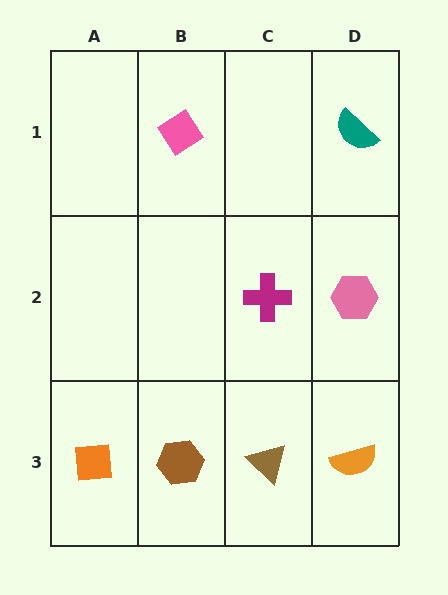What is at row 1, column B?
A pink diamond.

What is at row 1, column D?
A teal semicircle.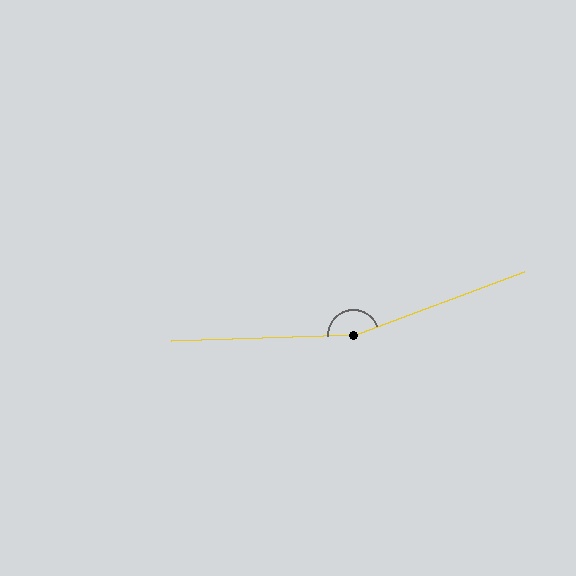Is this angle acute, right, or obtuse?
It is obtuse.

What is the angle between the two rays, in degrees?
Approximately 161 degrees.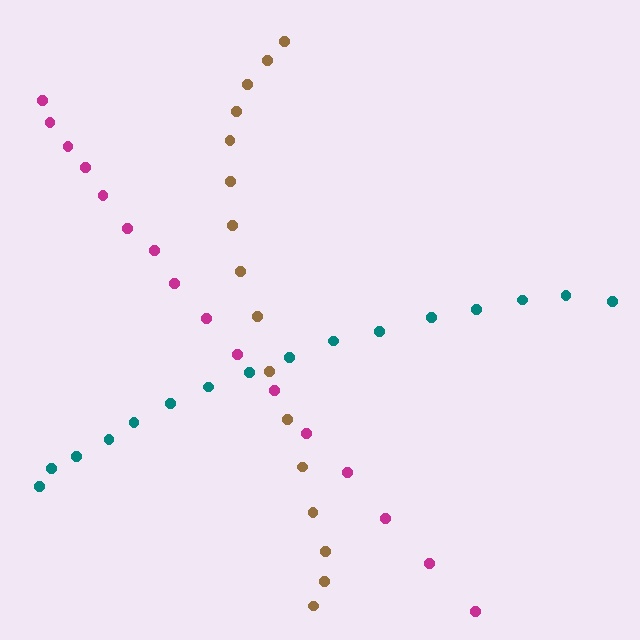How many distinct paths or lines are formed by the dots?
There are 3 distinct paths.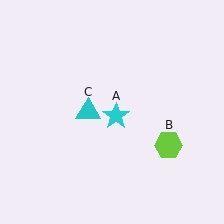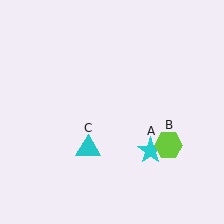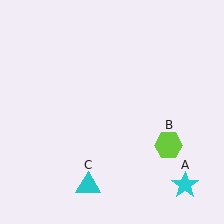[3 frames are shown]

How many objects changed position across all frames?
2 objects changed position: cyan star (object A), cyan triangle (object C).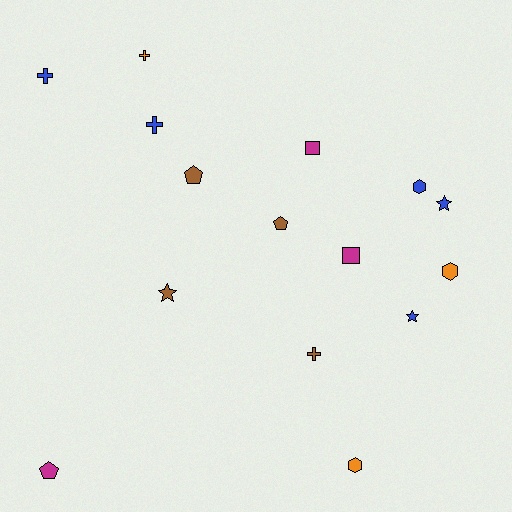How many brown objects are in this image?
There are 4 brown objects.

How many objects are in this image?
There are 15 objects.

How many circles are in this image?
There are no circles.